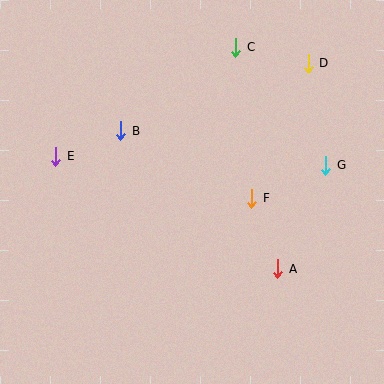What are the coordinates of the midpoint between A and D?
The midpoint between A and D is at (293, 166).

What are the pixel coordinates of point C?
Point C is at (236, 47).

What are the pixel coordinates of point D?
Point D is at (308, 63).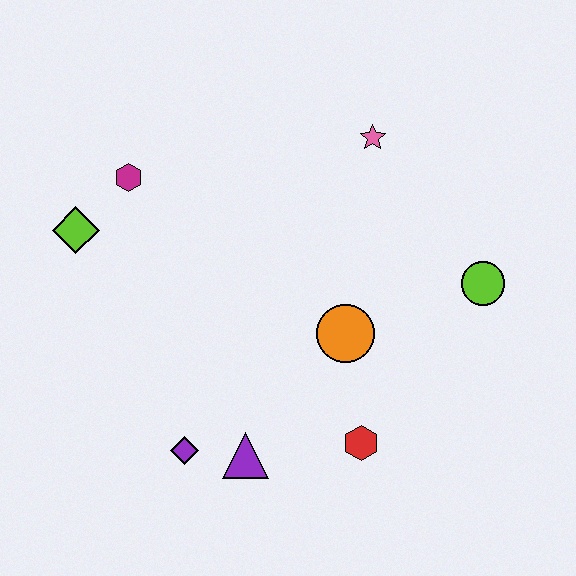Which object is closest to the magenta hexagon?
The lime diamond is closest to the magenta hexagon.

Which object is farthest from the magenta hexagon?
The lime circle is farthest from the magenta hexagon.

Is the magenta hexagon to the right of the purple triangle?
No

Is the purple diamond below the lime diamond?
Yes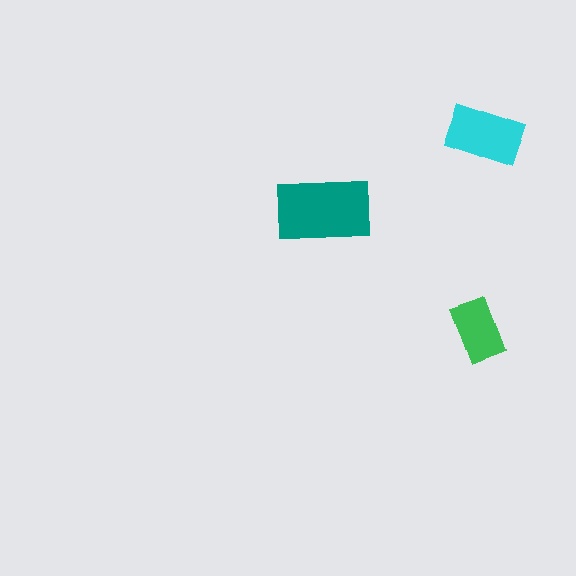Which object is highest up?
The cyan rectangle is topmost.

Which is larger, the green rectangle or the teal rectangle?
The teal one.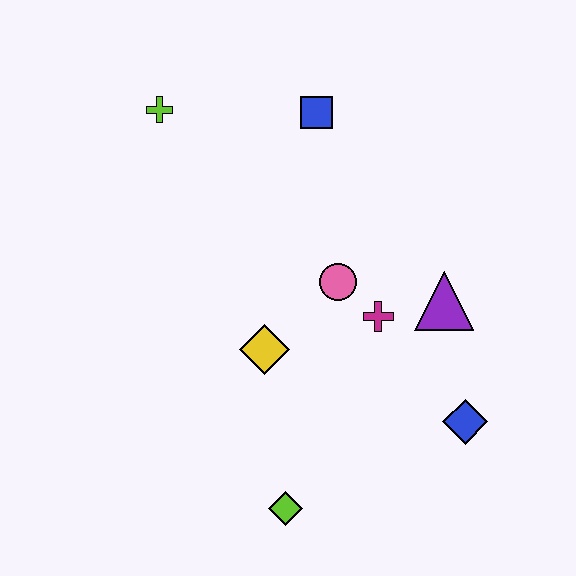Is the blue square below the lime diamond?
No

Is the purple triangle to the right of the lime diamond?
Yes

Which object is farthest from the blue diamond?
The lime cross is farthest from the blue diamond.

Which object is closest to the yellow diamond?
The pink circle is closest to the yellow diamond.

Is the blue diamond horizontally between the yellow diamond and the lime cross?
No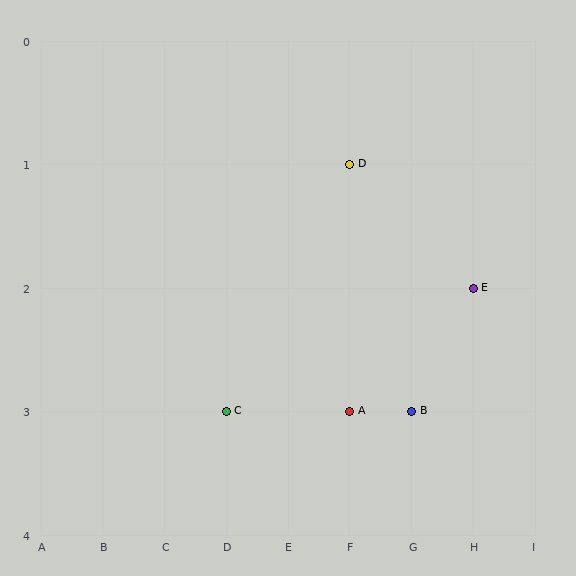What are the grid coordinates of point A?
Point A is at grid coordinates (F, 3).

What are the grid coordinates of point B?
Point B is at grid coordinates (G, 3).